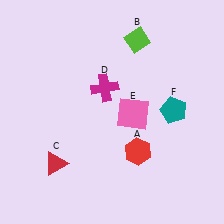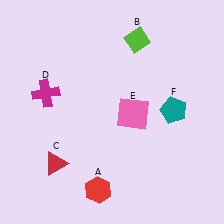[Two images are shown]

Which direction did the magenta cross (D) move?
The magenta cross (D) moved left.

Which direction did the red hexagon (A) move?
The red hexagon (A) moved left.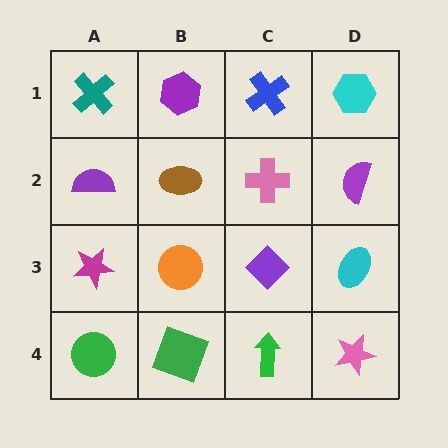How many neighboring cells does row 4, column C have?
3.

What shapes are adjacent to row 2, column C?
A blue cross (row 1, column C), a purple diamond (row 3, column C), a brown ellipse (row 2, column B), a purple semicircle (row 2, column D).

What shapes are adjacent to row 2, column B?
A purple hexagon (row 1, column B), an orange circle (row 3, column B), a purple semicircle (row 2, column A), a pink cross (row 2, column C).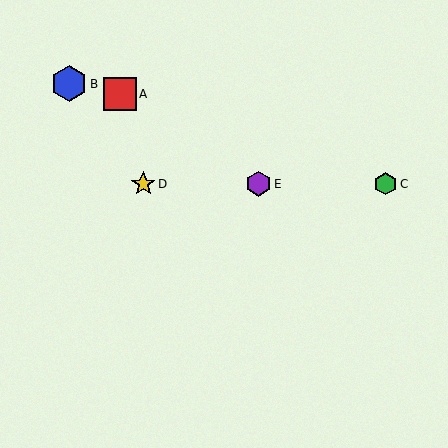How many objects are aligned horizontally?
3 objects (C, D, E) are aligned horizontally.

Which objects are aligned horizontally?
Objects C, D, E are aligned horizontally.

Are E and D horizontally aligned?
Yes, both are at y≈184.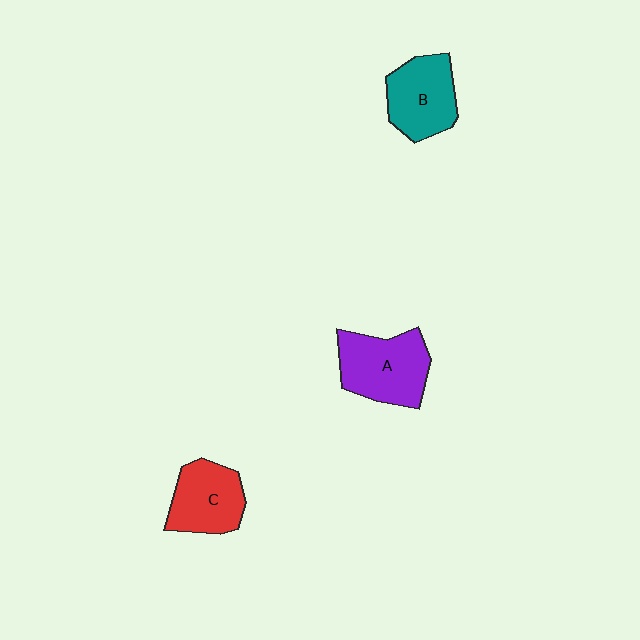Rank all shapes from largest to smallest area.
From largest to smallest: A (purple), B (teal), C (red).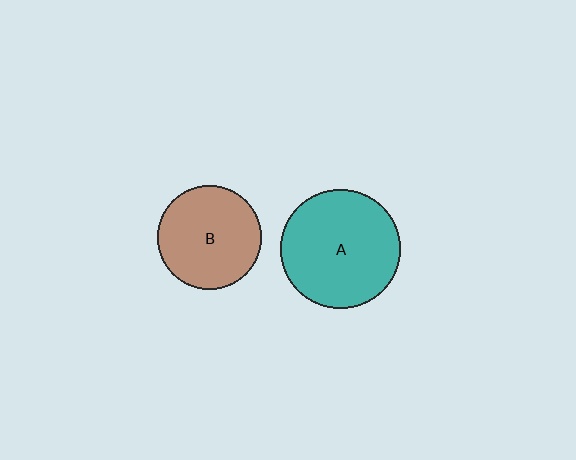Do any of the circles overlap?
No, none of the circles overlap.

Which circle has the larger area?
Circle A (teal).